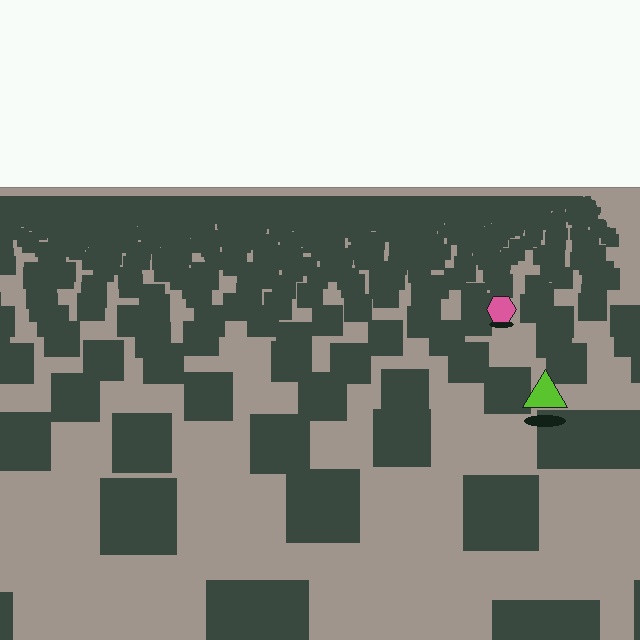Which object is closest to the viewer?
The lime triangle is closest. The texture marks near it are larger and more spread out.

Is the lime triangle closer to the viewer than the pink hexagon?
Yes. The lime triangle is closer — you can tell from the texture gradient: the ground texture is coarser near it.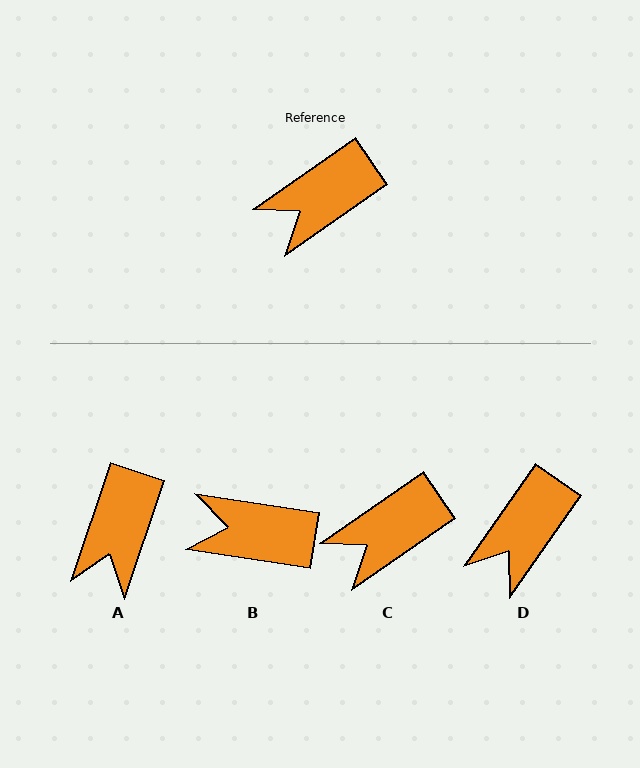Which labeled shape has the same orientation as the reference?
C.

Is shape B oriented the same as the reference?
No, it is off by about 44 degrees.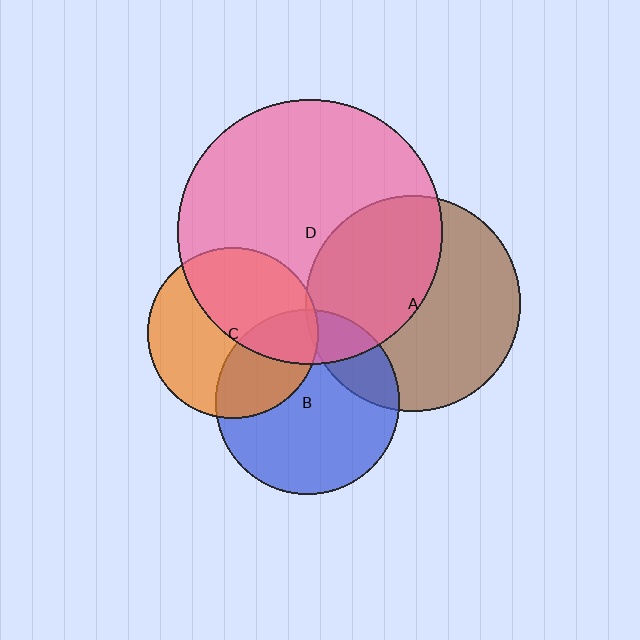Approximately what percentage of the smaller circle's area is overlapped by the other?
Approximately 35%.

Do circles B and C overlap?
Yes.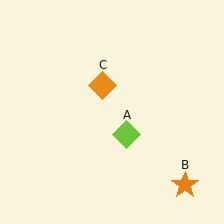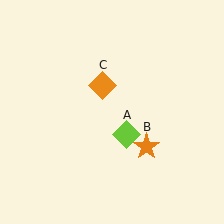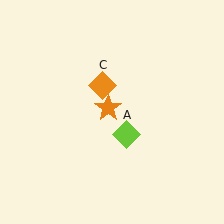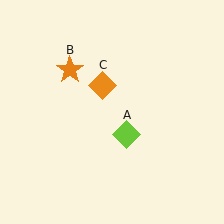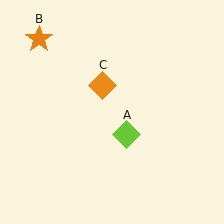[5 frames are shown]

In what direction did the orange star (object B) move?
The orange star (object B) moved up and to the left.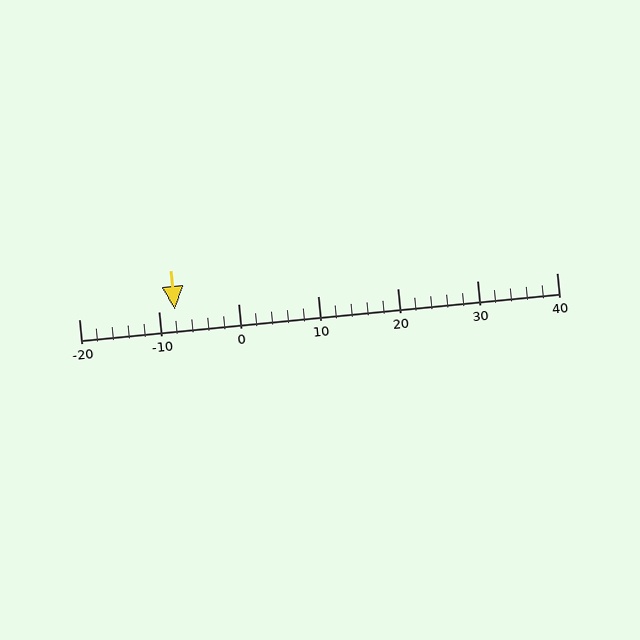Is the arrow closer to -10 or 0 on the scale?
The arrow is closer to -10.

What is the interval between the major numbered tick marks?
The major tick marks are spaced 10 units apart.